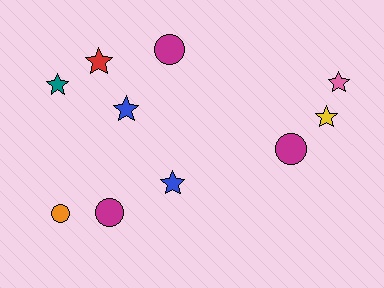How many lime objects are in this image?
There are no lime objects.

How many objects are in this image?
There are 10 objects.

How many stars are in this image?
There are 6 stars.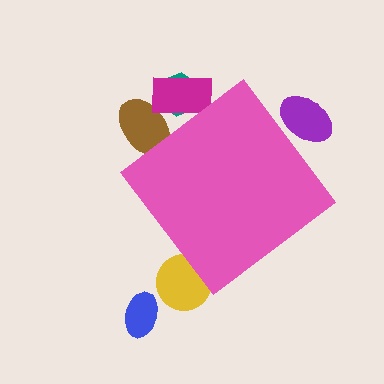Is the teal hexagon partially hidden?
Yes, the teal hexagon is partially hidden behind the pink diamond.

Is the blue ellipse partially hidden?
No, the blue ellipse is fully visible.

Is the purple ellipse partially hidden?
Yes, the purple ellipse is partially hidden behind the pink diamond.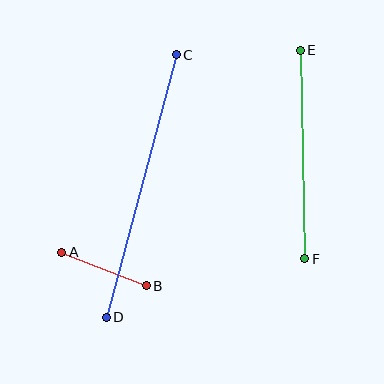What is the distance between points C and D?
The distance is approximately 272 pixels.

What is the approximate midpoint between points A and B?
The midpoint is at approximately (104, 269) pixels.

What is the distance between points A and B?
The distance is approximately 91 pixels.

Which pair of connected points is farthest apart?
Points C and D are farthest apart.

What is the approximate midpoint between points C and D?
The midpoint is at approximately (141, 186) pixels.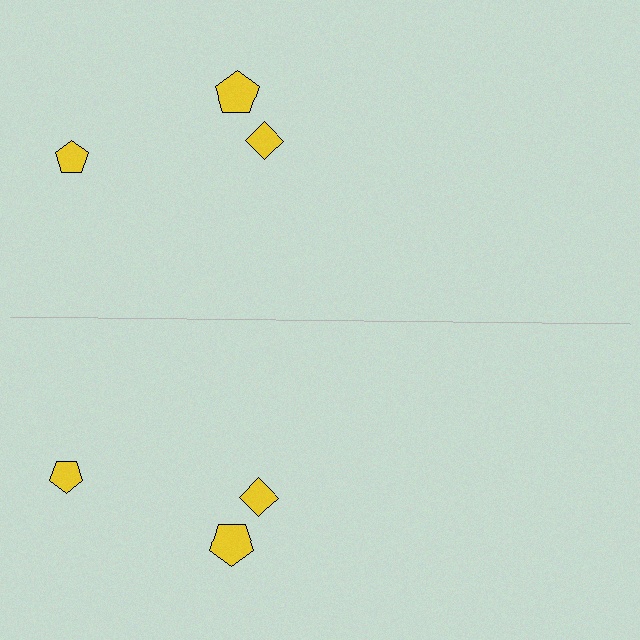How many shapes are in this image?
There are 6 shapes in this image.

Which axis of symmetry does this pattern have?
The pattern has a horizontal axis of symmetry running through the center of the image.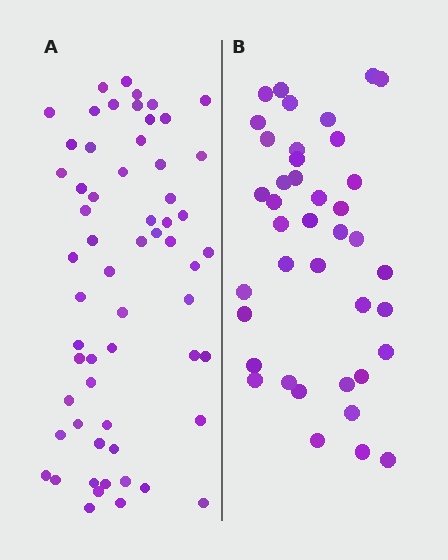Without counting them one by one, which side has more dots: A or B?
Region A (the left region) has more dots.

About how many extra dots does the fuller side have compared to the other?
Region A has approximately 20 more dots than region B.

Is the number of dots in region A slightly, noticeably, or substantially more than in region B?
Region A has substantially more. The ratio is roughly 1.5 to 1.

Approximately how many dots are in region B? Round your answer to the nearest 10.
About 40 dots.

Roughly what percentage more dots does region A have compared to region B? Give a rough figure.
About 50% more.